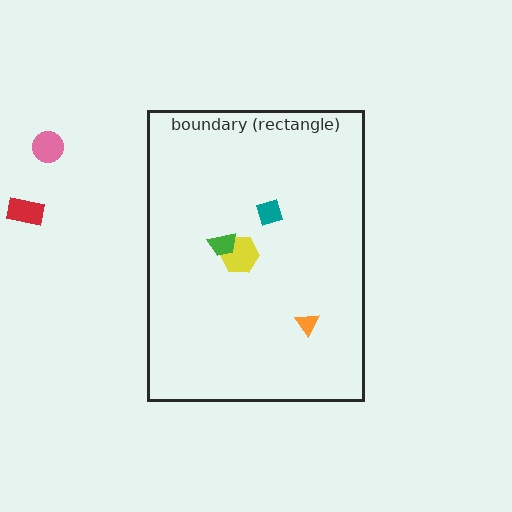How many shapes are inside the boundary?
4 inside, 2 outside.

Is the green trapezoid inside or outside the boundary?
Inside.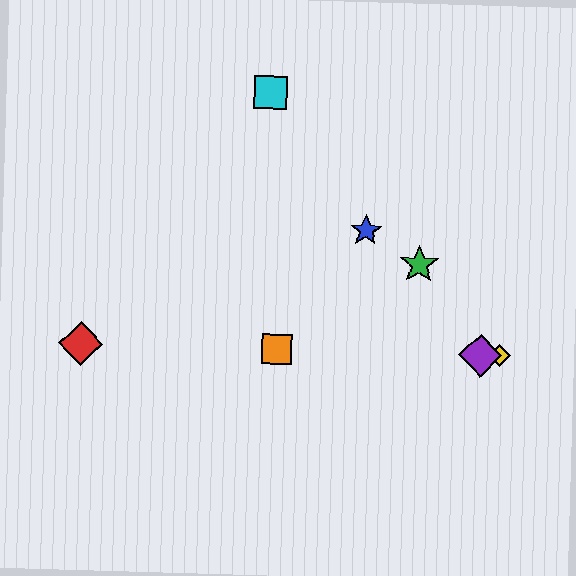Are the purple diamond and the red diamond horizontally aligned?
Yes, both are at y≈355.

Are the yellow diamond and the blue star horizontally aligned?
No, the yellow diamond is at y≈356 and the blue star is at y≈231.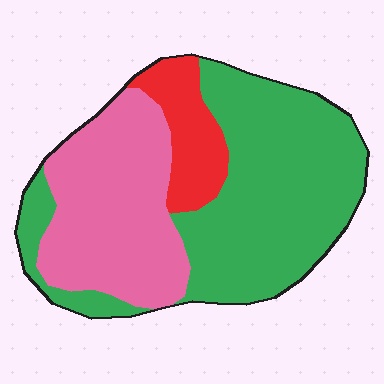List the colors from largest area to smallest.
From largest to smallest: green, pink, red.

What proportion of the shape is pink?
Pink covers roughly 35% of the shape.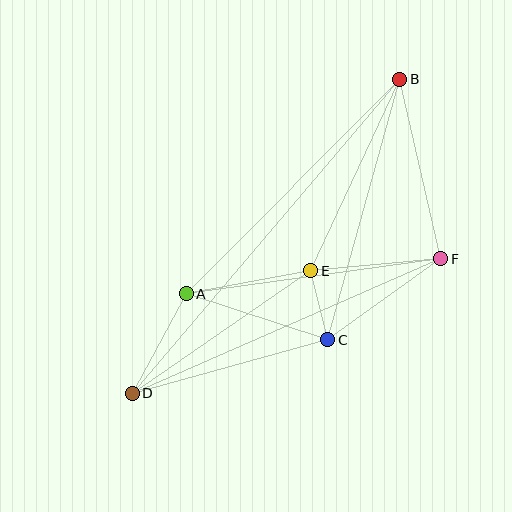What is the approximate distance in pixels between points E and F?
The distance between E and F is approximately 130 pixels.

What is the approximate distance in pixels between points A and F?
The distance between A and F is approximately 257 pixels.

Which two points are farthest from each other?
Points B and D are farthest from each other.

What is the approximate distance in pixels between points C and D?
The distance between C and D is approximately 203 pixels.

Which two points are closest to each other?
Points C and E are closest to each other.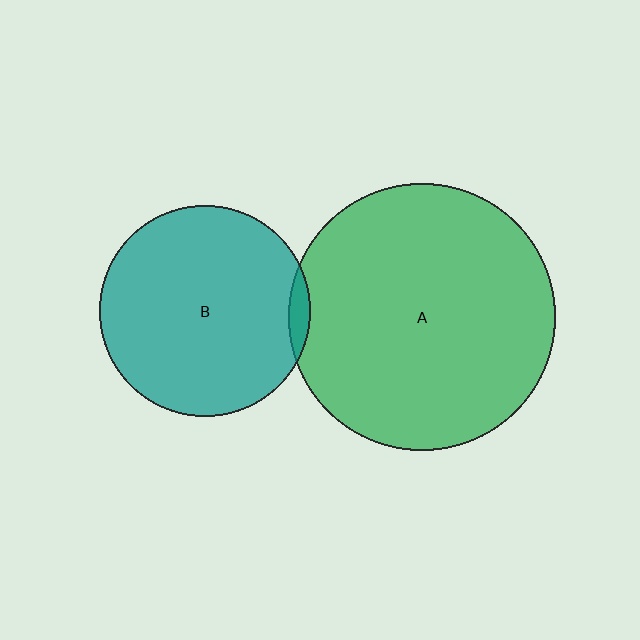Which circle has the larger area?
Circle A (green).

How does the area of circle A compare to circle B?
Approximately 1.6 times.